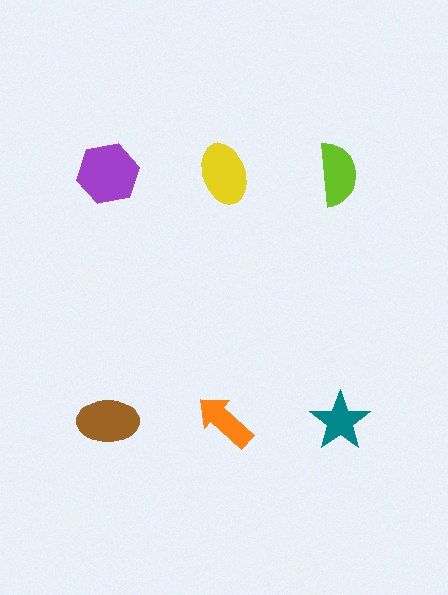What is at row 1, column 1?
A purple hexagon.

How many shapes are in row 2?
3 shapes.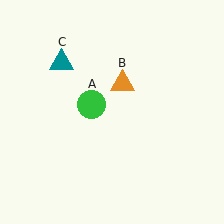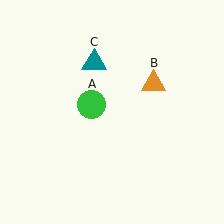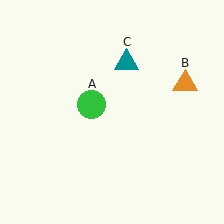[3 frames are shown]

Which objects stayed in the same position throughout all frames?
Green circle (object A) remained stationary.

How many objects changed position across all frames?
2 objects changed position: orange triangle (object B), teal triangle (object C).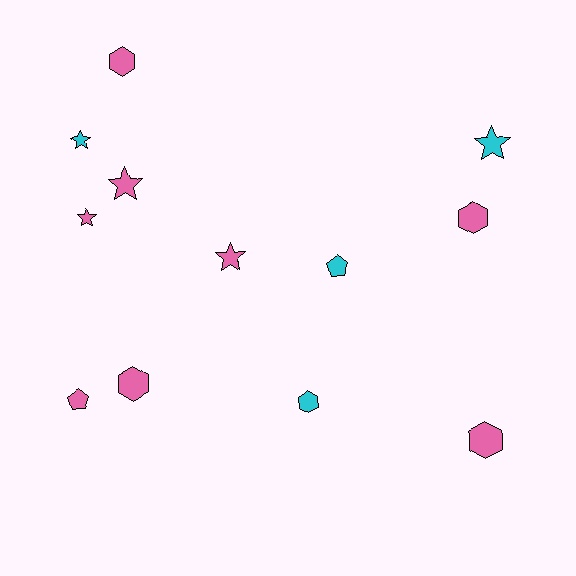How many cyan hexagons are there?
There is 1 cyan hexagon.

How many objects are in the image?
There are 12 objects.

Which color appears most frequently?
Pink, with 8 objects.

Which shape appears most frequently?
Star, with 5 objects.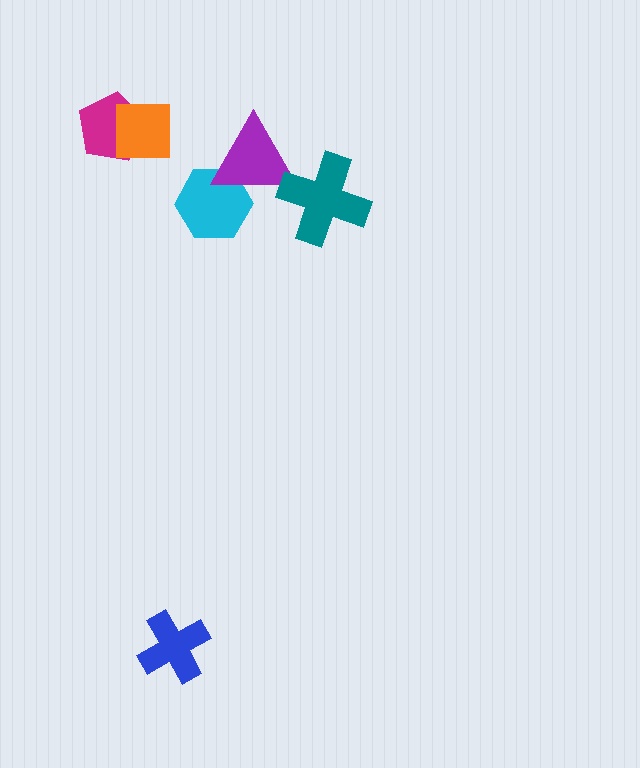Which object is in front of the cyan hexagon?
The purple triangle is in front of the cyan hexagon.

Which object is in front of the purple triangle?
The teal cross is in front of the purple triangle.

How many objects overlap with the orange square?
1 object overlaps with the orange square.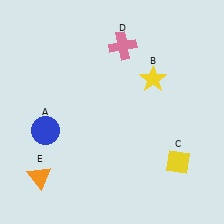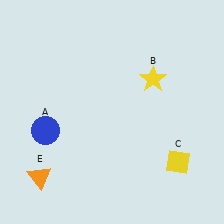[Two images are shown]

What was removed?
The pink cross (D) was removed in Image 2.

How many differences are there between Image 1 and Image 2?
There is 1 difference between the two images.